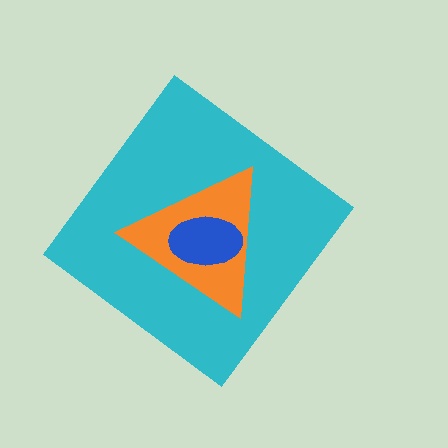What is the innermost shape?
The blue ellipse.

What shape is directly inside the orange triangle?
The blue ellipse.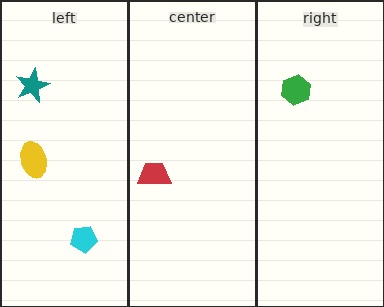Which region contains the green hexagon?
The right region.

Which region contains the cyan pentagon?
The left region.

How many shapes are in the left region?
3.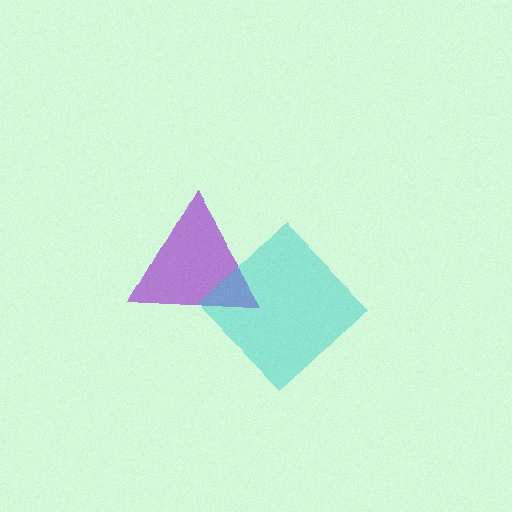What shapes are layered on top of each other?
The layered shapes are: a purple triangle, a cyan diamond.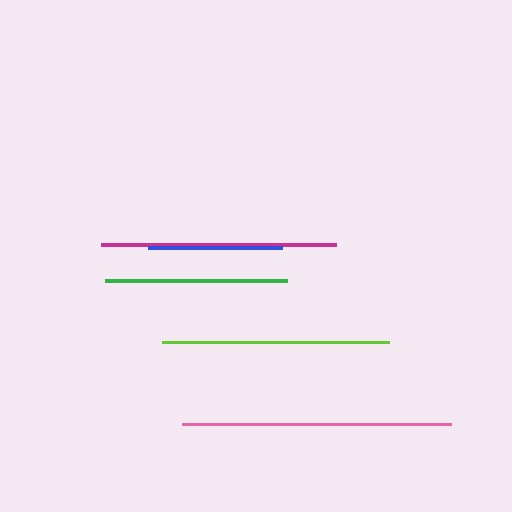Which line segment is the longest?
The pink line is the longest at approximately 268 pixels.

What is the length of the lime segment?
The lime segment is approximately 227 pixels long.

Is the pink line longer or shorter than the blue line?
The pink line is longer than the blue line.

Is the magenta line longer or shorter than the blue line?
The magenta line is longer than the blue line.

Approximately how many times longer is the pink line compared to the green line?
The pink line is approximately 1.5 times the length of the green line.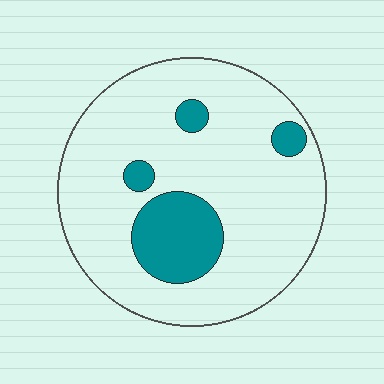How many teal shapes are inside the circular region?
4.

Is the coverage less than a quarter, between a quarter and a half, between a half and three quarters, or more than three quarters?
Less than a quarter.